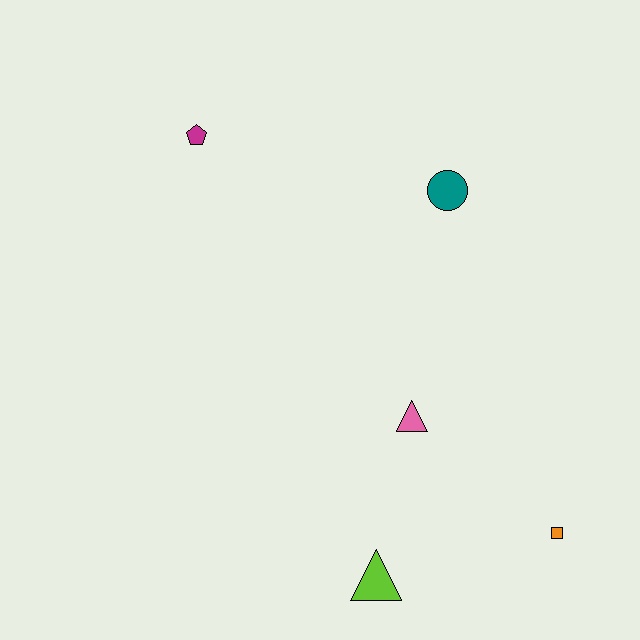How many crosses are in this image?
There are no crosses.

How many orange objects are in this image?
There is 1 orange object.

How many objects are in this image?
There are 5 objects.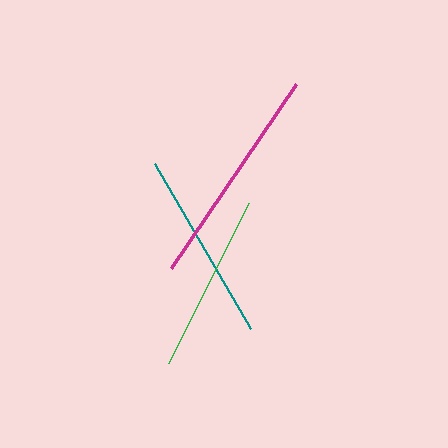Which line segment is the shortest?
The green line is the shortest at approximately 179 pixels.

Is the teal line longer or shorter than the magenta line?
The magenta line is longer than the teal line.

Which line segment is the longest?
The magenta line is the longest at approximately 222 pixels.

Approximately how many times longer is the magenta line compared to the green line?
The magenta line is approximately 1.2 times the length of the green line.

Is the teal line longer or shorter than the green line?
The teal line is longer than the green line.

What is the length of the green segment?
The green segment is approximately 179 pixels long.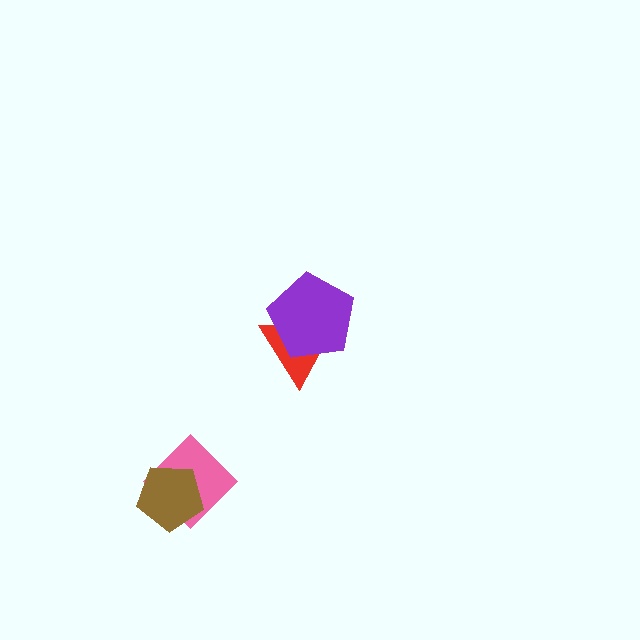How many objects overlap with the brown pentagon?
1 object overlaps with the brown pentagon.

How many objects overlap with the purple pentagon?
1 object overlaps with the purple pentagon.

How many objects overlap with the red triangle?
1 object overlaps with the red triangle.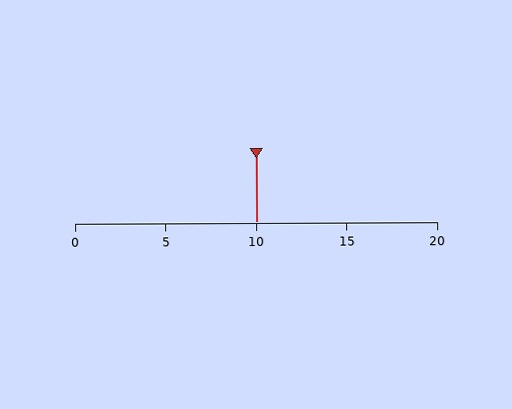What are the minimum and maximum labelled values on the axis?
The axis runs from 0 to 20.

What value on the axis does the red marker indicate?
The marker indicates approximately 10.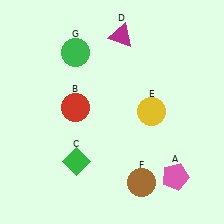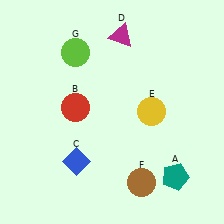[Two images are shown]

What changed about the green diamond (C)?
In Image 1, C is green. In Image 2, it changed to blue.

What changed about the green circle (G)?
In Image 1, G is green. In Image 2, it changed to lime.